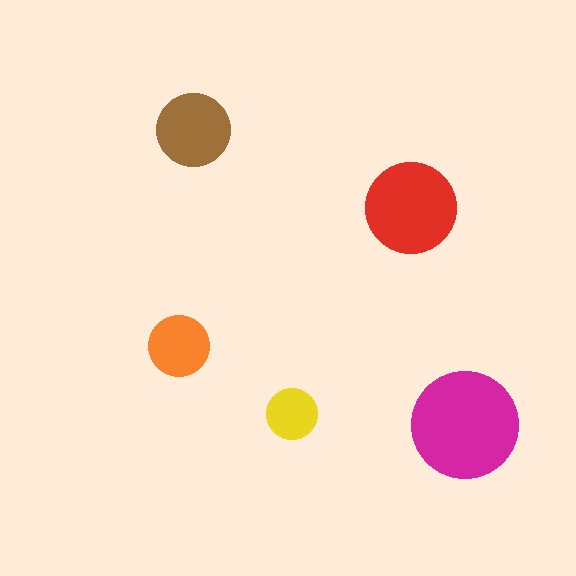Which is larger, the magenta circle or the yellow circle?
The magenta one.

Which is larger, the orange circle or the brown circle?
The brown one.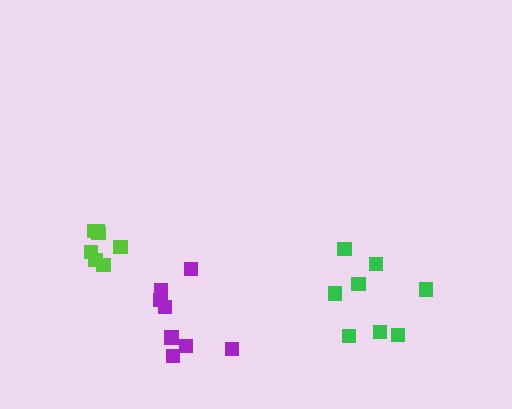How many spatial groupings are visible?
There are 3 spatial groupings.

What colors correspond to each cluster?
The clusters are colored: green, purple, lime.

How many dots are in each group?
Group 1: 8 dots, Group 2: 8 dots, Group 3: 7 dots (23 total).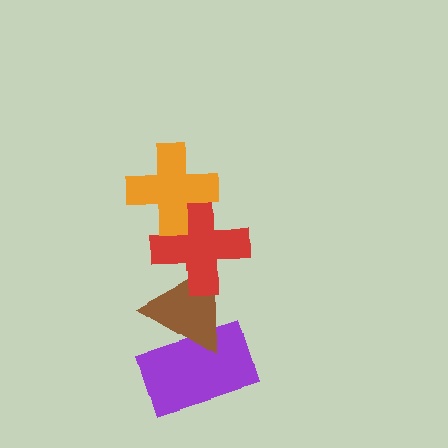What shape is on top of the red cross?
The orange cross is on top of the red cross.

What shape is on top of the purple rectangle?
The brown triangle is on top of the purple rectangle.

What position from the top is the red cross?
The red cross is 2nd from the top.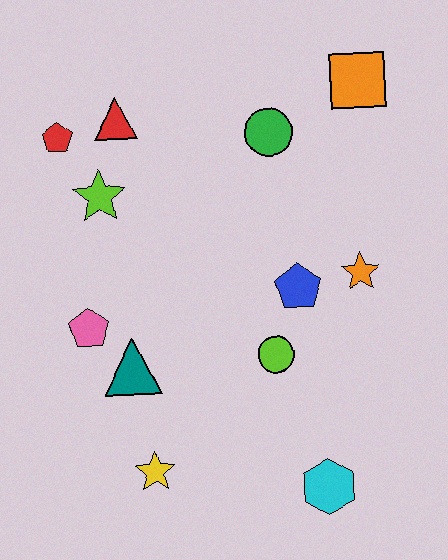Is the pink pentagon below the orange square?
Yes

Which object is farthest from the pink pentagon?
The orange square is farthest from the pink pentagon.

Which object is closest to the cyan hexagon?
The lime circle is closest to the cyan hexagon.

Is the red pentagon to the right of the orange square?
No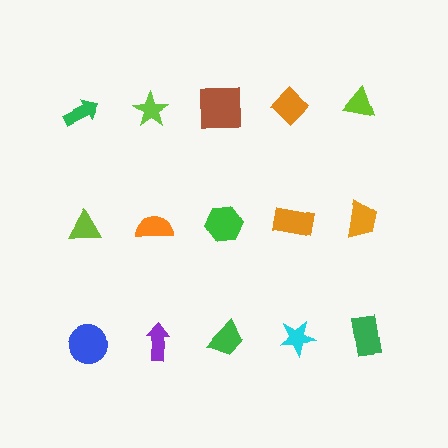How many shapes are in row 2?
5 shapes.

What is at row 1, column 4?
An orange diamond.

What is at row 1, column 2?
A lime star.